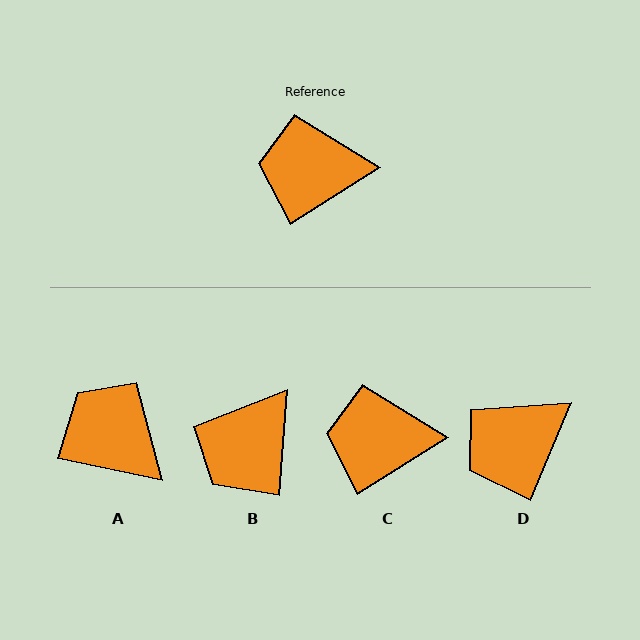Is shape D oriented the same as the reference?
No, it is off by about 36 degrees.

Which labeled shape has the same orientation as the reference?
C.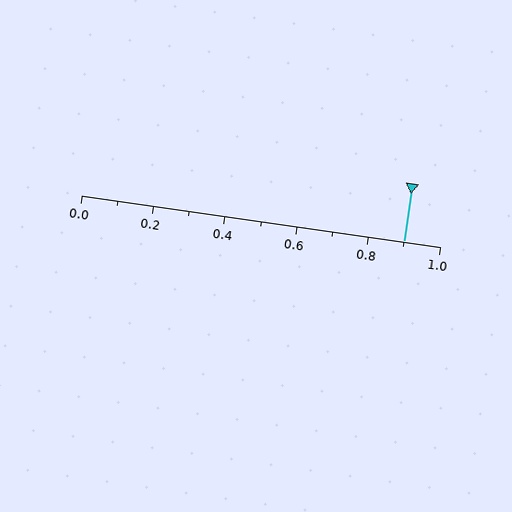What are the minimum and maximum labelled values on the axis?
The axis runs from 0.0 to 1.0.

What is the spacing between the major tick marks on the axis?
The major ticks are spaced 0.2 apart.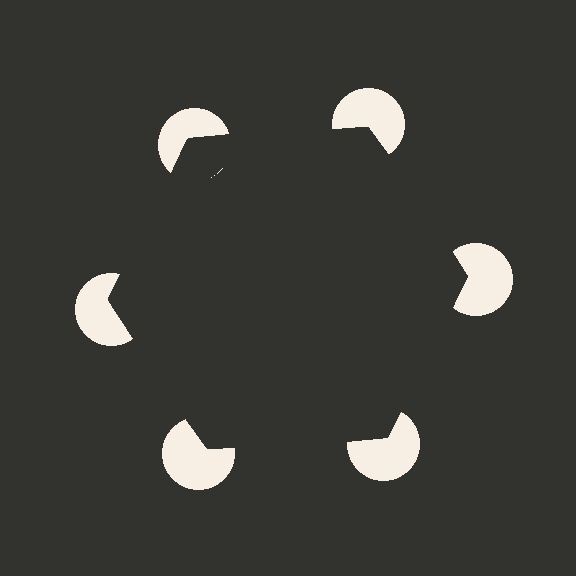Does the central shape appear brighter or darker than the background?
It typically appears slightly darker than the background, even though no actual brightness change is drawn.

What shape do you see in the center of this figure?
An illusory hexagon — its edges are inferred from the aligned wedge cuts in the pac-man discs, not physically drawn.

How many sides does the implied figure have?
6 sides.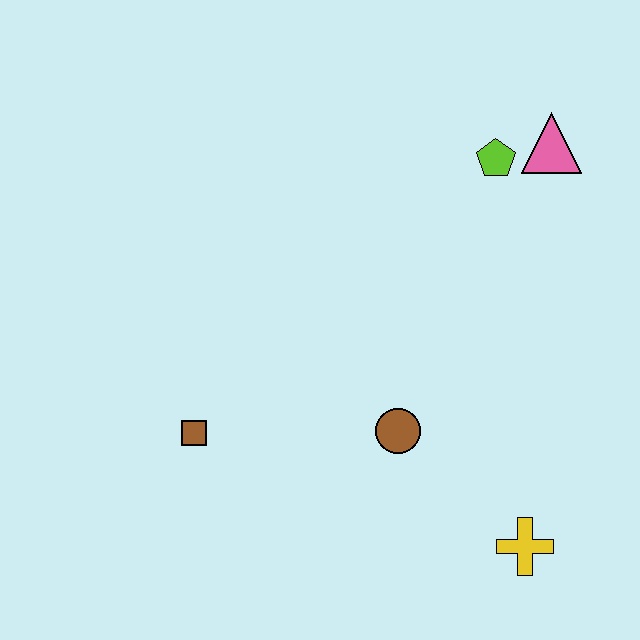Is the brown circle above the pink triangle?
No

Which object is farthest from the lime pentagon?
The brown square is farthest from the lime pentagon.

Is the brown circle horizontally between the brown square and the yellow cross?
Yes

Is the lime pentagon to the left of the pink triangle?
Yes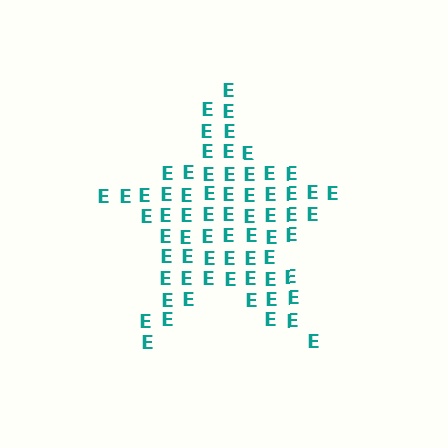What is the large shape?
The large shape is a star.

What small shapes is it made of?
It is made of small letter E's.